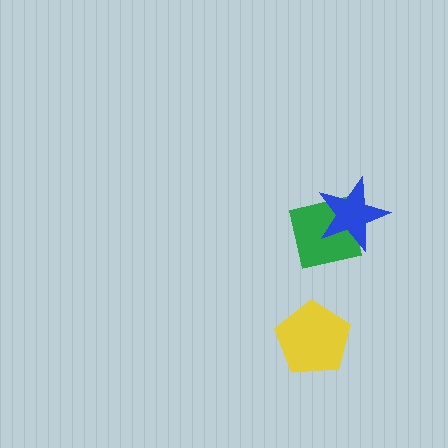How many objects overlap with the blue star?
1 object overlaps with the blue star.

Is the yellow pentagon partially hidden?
No, no other shape covers it.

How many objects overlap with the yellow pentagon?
0 objects overlap with the yellow pentagon.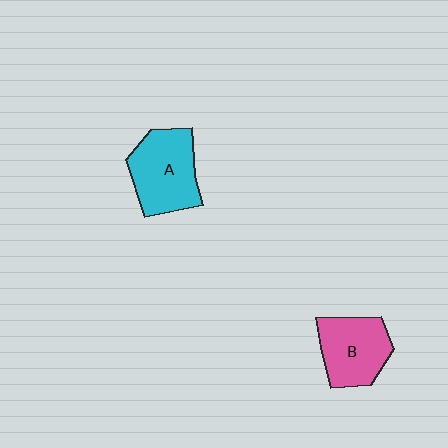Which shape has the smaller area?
Shape B (pink).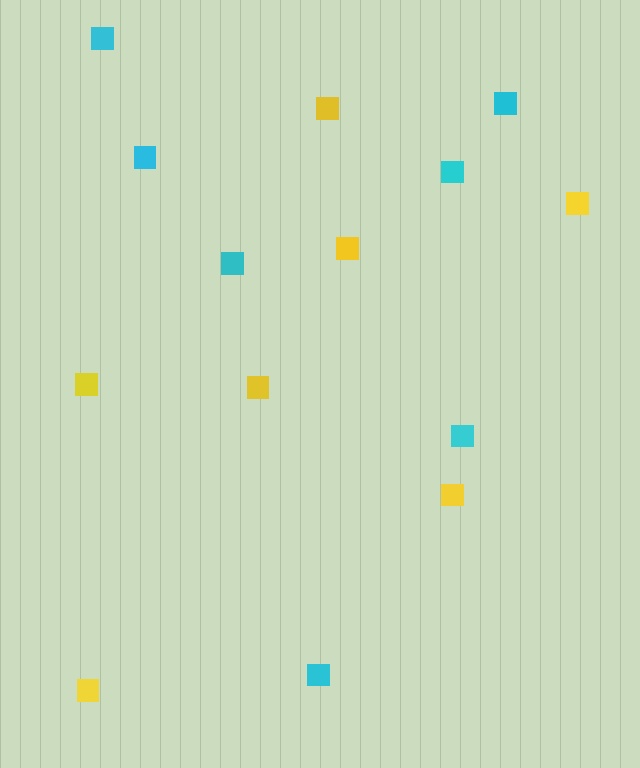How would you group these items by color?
There are 2 groups: one group of yellow squares (7) and one group of cyan squares (7).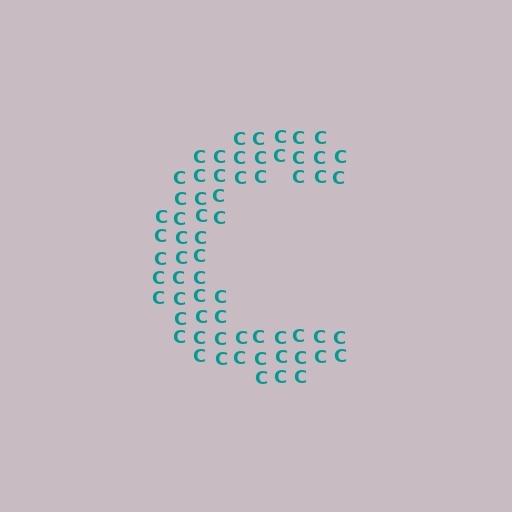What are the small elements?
The small elements are letter C's.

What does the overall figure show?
The overall figure shows the letter C.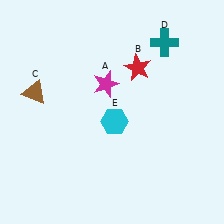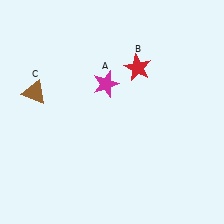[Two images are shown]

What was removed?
The cyan hexagon (E), the teal cross (D) were removed in Image 2.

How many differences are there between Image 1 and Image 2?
There are 2 differences between the two images.